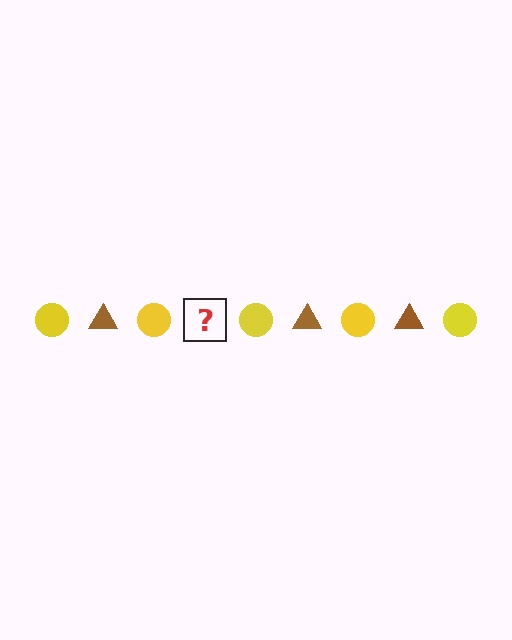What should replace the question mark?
The question mark should be replaced with a brown triangle.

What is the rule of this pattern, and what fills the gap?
The rule is that the pattern alternates between yellow circle and brown triangle. The gap should be filled with a brown triangle.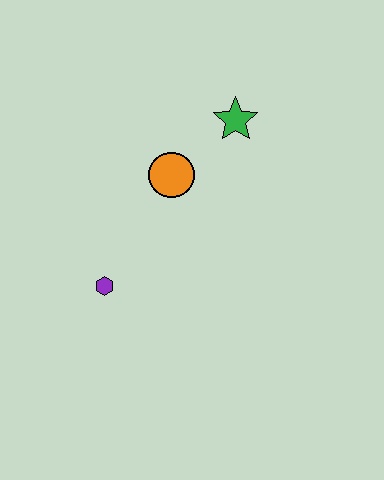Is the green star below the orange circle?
No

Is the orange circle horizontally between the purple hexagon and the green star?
Yes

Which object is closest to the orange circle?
The green star is closest to the orange circle.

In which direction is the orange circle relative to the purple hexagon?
The orange circle is above the purple hexagon.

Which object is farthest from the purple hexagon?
The green star is farthest from the purple hexagon.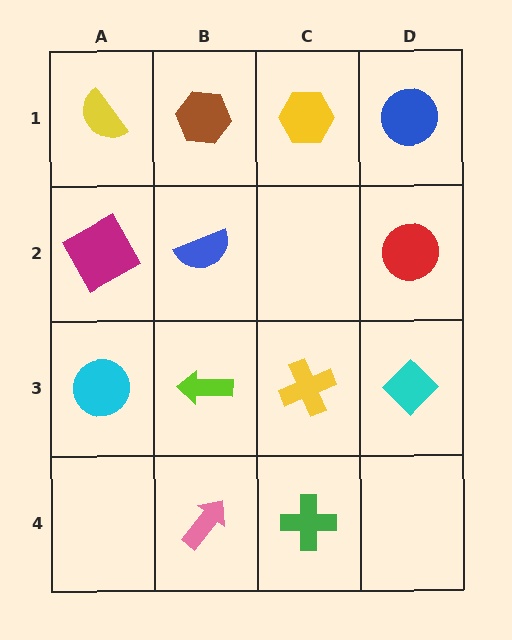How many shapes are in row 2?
3 shapes.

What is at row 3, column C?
A yellow cross.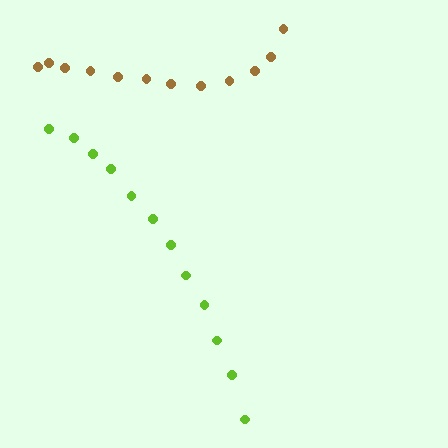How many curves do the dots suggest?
There are 2 distinct paths.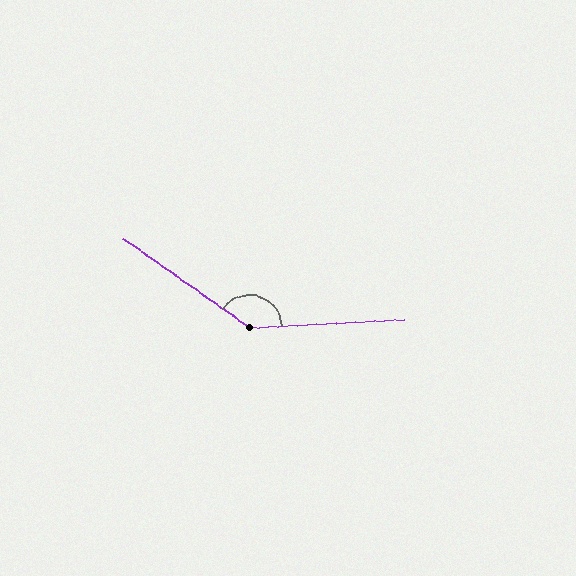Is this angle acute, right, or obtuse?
It is obtuse.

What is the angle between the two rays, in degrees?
Approximately 141 degrees.